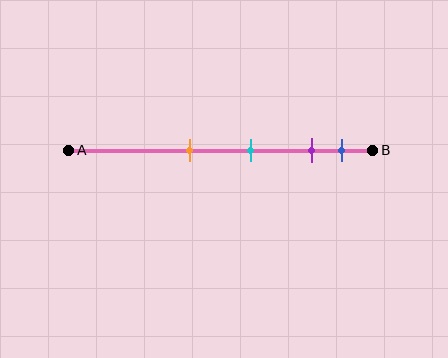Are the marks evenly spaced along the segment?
No, the marks are not evenly spaced.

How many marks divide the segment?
There are 4 marks dividing the segment.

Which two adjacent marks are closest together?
The purple and blue marks are the closest adjacent pair.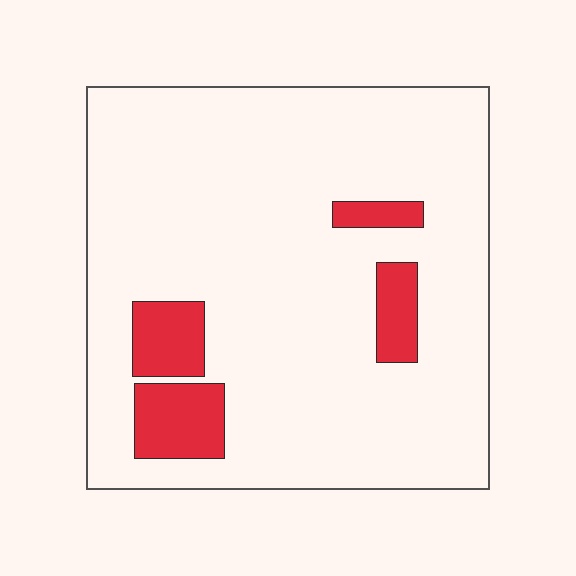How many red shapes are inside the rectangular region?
4.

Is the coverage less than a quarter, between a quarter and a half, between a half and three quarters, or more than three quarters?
Less than a quarter.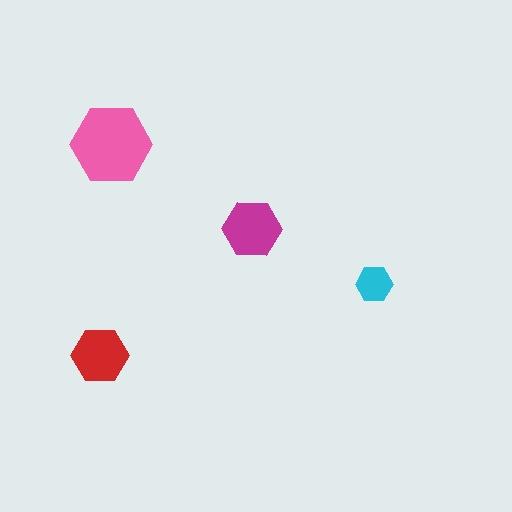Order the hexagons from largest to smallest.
the pink one, the magenta one, the red one, the cyan one.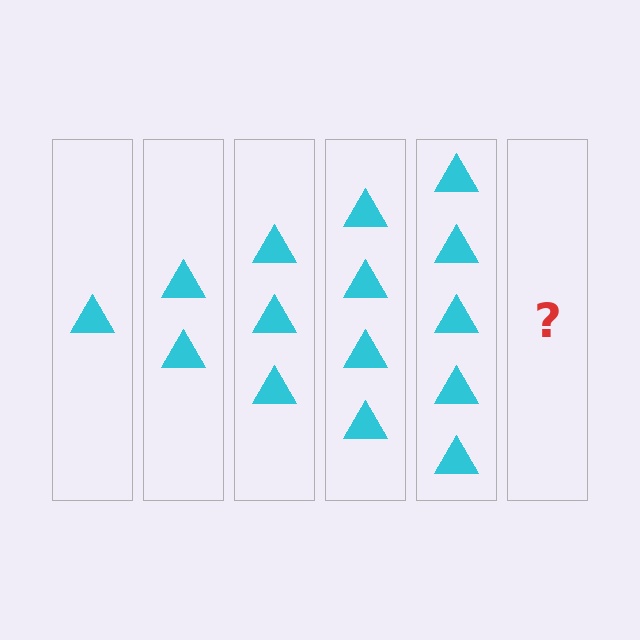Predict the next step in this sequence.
The next step is 6 triangles.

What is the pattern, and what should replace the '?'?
The pattern is that each step adds one more triangle. The '?' should be 6 triangles.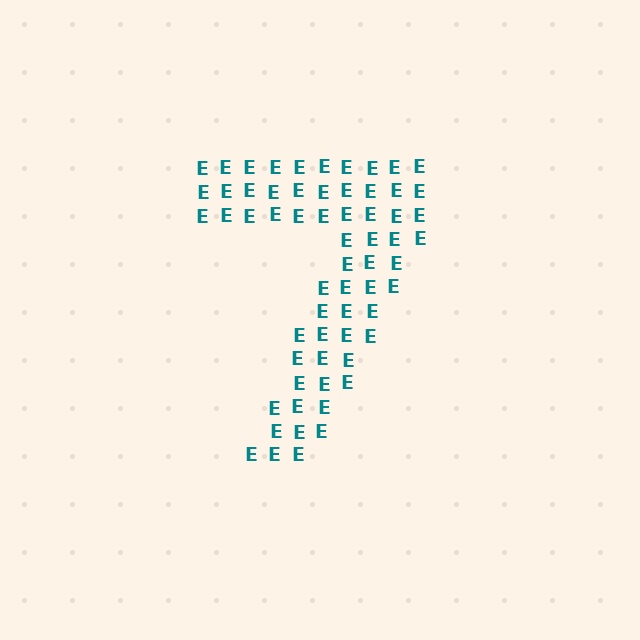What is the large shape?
The large shape is the digit 7.